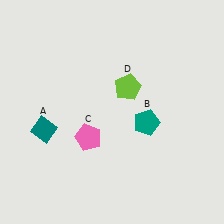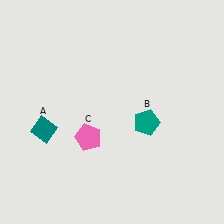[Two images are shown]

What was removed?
The lime pentagon (D) was removed in Image 2.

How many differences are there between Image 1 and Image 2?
There is 1 difference between the two images.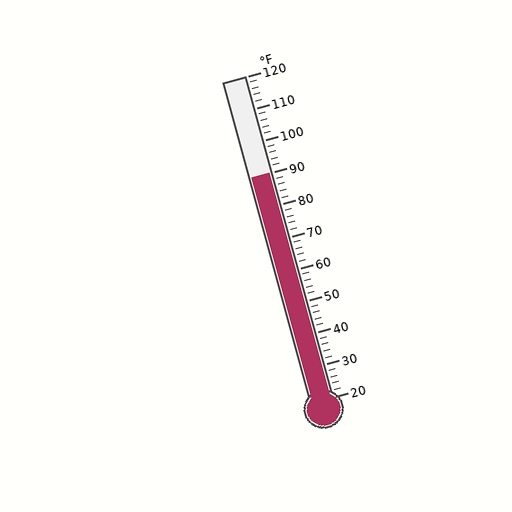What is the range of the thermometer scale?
The thermometer scale ranges from 20°F to 120°F.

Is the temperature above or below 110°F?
The temperature is below 110°F.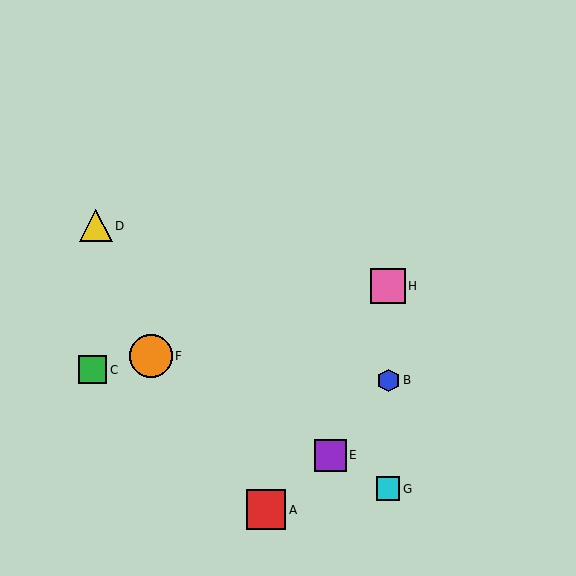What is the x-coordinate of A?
Object A is at x≈266.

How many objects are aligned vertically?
3 objects (B, G, H) are aligned vertically.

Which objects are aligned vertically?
Objects B, G, H are aligned vertically.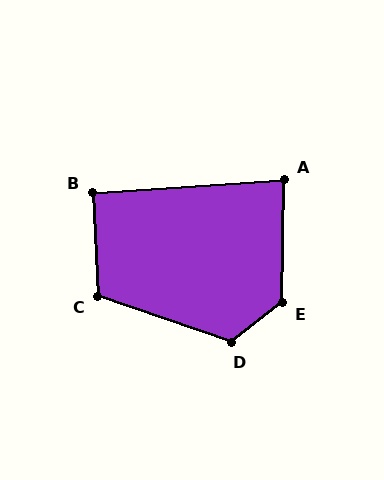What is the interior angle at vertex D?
Approximately 123 degrees (obtuse).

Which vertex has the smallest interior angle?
A, at approximately 85 degrees.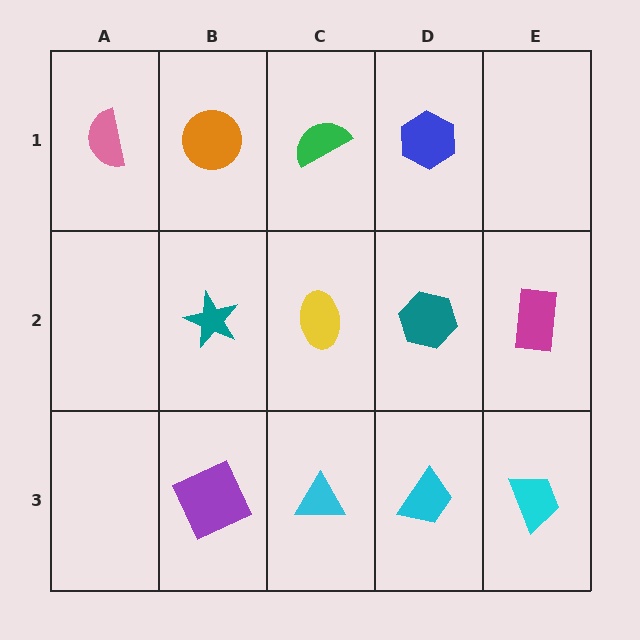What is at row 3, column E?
A cyan trapezoid.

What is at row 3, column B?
A purple square.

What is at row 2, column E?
A magenta rectangle.